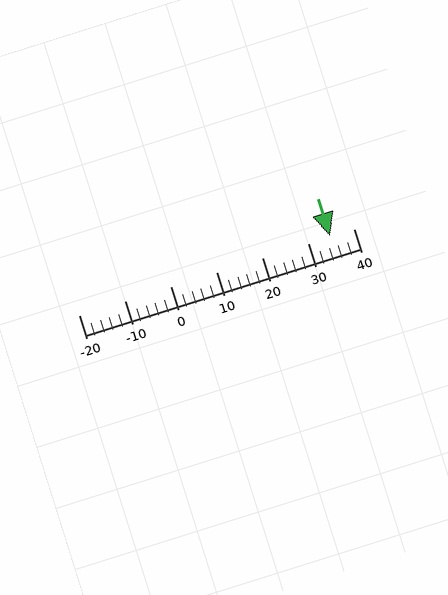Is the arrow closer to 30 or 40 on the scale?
The arrow is closer to 30.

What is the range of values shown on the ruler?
The ruler shows values from -20 to 40.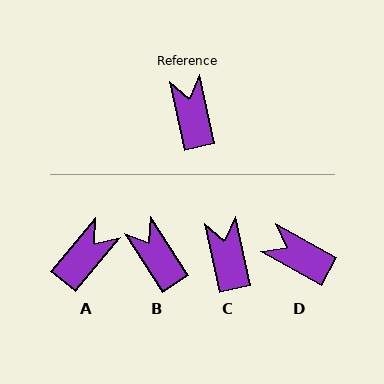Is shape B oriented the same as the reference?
No, it is off by about 21 degrees.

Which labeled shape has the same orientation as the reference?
C.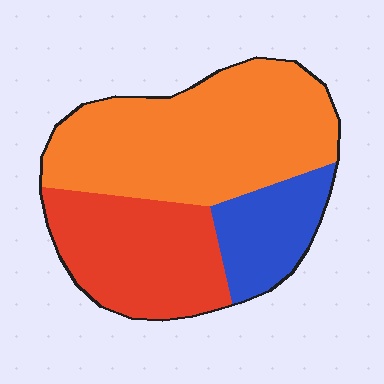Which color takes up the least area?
Blue, at roughly 15%.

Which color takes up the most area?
Orange, at roughly 50%.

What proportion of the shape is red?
Red takes up about one third (1/3) of the shape.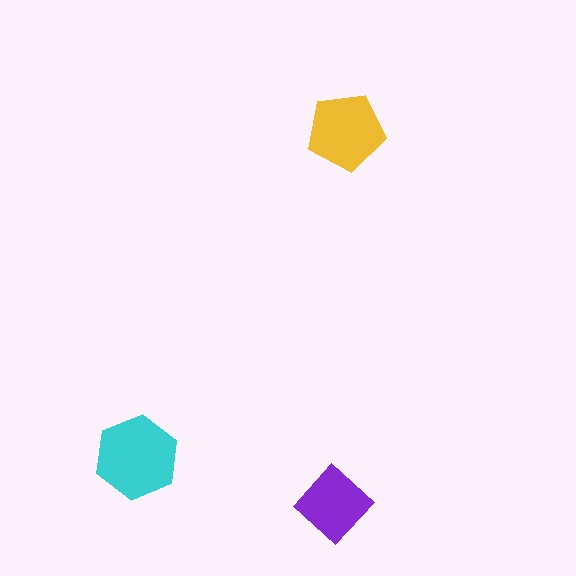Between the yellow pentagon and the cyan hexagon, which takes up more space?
The cyan hexagon.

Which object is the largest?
The cyan hexagon.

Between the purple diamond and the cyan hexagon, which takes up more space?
The cyan hexagon.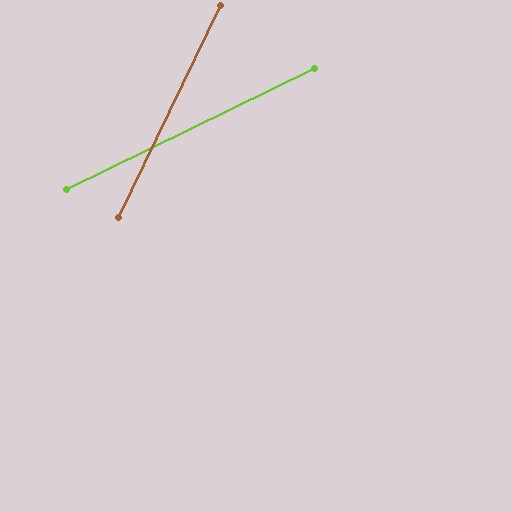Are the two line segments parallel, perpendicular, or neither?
Neither parallel nor perpendicular — they differ by about 38°.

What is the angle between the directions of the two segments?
Approximately 38 degrees.